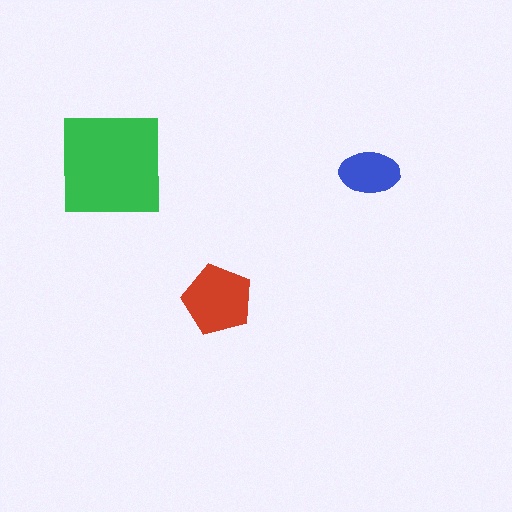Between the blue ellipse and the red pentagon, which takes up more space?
The red pentagon.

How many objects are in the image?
There are 3 objects in the image.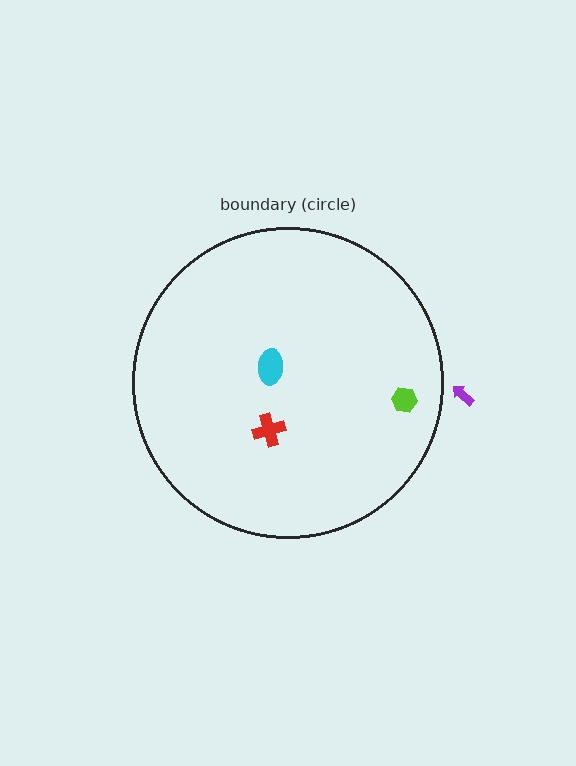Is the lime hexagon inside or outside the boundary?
Inside.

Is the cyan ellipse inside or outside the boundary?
Inside.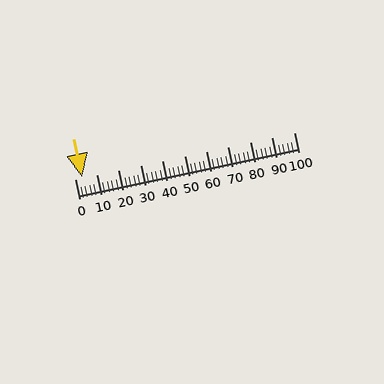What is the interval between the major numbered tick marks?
The major tick marks are spaced 10 units apart.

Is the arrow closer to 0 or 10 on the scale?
The arrow is closer to 0.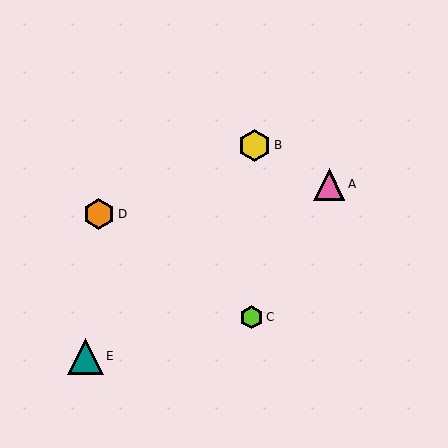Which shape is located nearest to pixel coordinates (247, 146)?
The yellow hexagon (labeled B) at (255, 145) is nearest to that location.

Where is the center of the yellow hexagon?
The center of the yellow hexagon is at (255, 145).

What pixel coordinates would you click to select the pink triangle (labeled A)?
Click at (329, 184) to select the pink triangle A.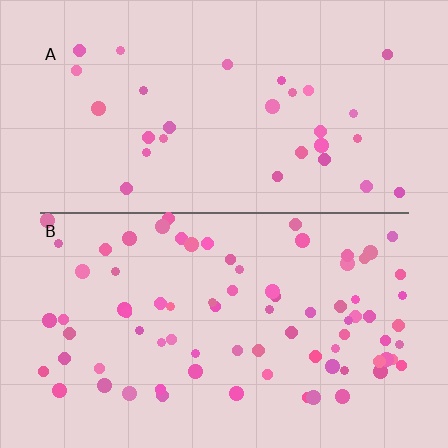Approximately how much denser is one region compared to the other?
Approximately 2.7× — region B over region A.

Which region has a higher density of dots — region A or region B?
B (the bottom).